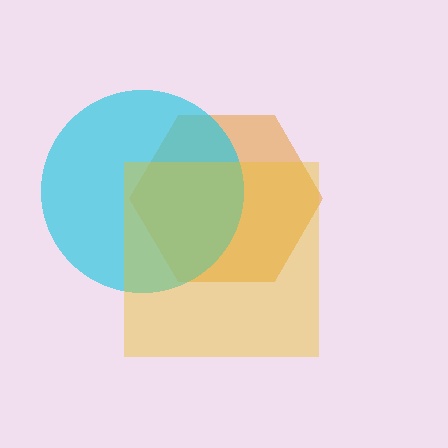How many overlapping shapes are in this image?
There are 3 overlapping shapes in the image.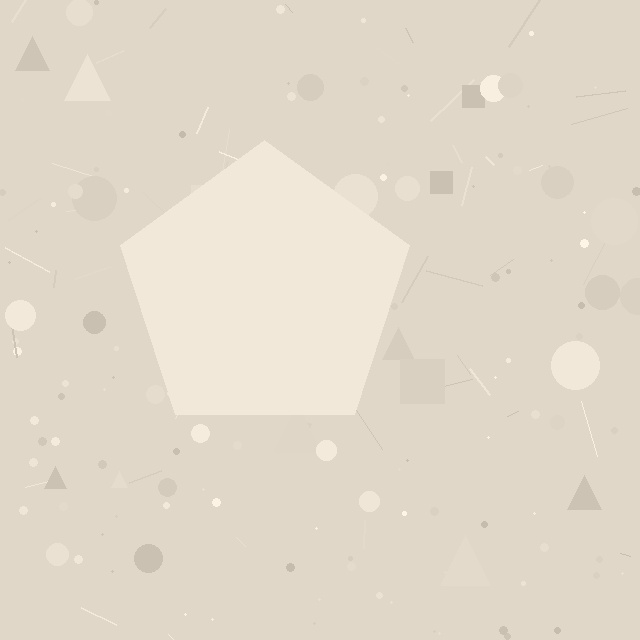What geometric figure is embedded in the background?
A pentagon is embedded in the background.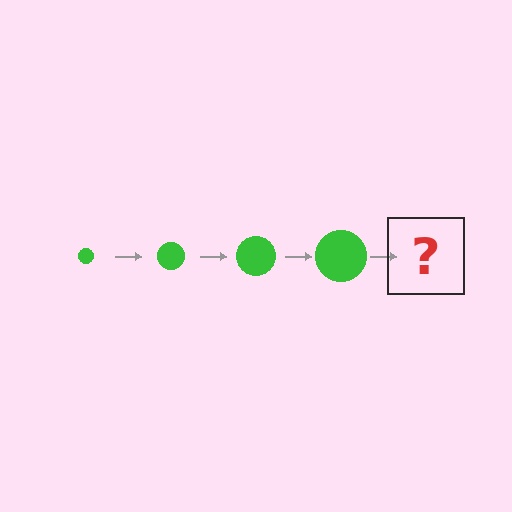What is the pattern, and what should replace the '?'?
The pattern is that the circle gets progressively larger each step. The '?' should be a green circle, larger than the previous one.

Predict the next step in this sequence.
The next step is a green circle, larger than the previous one.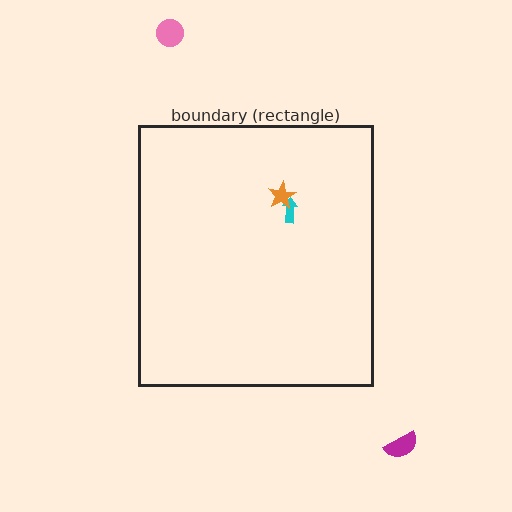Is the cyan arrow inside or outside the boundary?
Inside.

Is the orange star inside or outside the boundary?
Inside.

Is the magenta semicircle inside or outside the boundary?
Outside.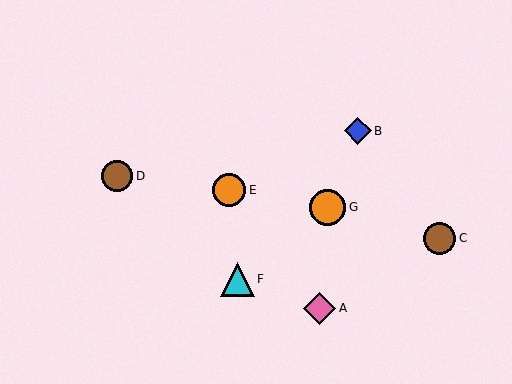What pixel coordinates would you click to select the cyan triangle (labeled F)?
Click at (238, 279) to select the cyan triangle F.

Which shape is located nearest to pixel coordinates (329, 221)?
The orange circle (labeled G) at (328, 207) is nearest to that location.